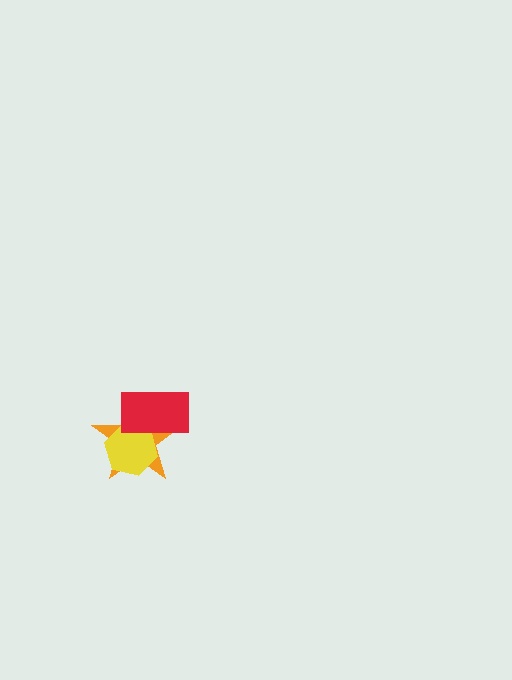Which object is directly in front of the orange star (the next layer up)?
The yellow hexagon is directly in front of the orange star.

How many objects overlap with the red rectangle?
2 objects overlap with the red rectangle.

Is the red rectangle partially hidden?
No, no other shape covers it.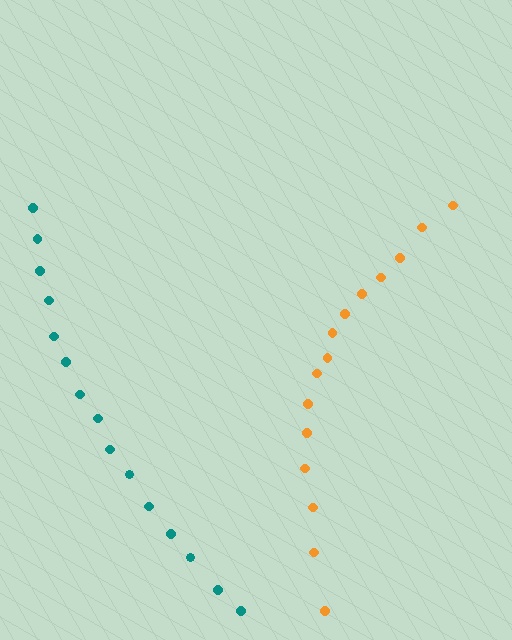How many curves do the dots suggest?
There are 2 distinct paths.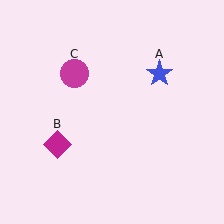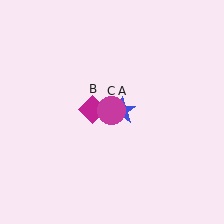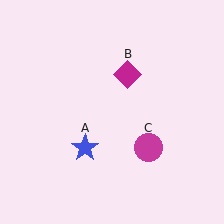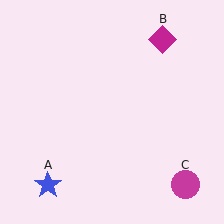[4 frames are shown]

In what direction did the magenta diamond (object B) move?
The magenta diamond (object B) moved up and to the right.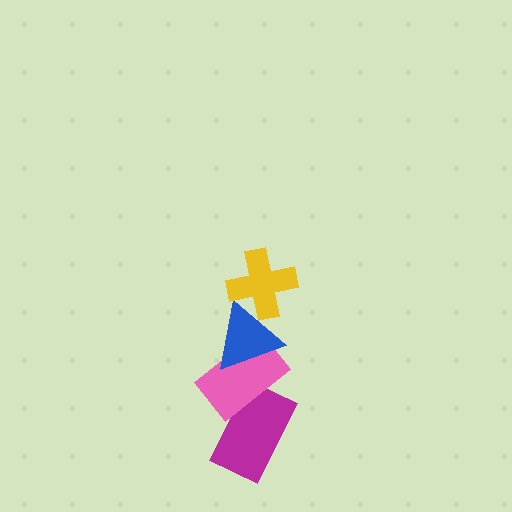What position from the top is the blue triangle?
The blue triangle is 2nd from the top.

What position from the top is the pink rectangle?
The pink rectangle is 3rd from the top.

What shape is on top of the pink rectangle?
The blue triangle is on top of the pink rectangle.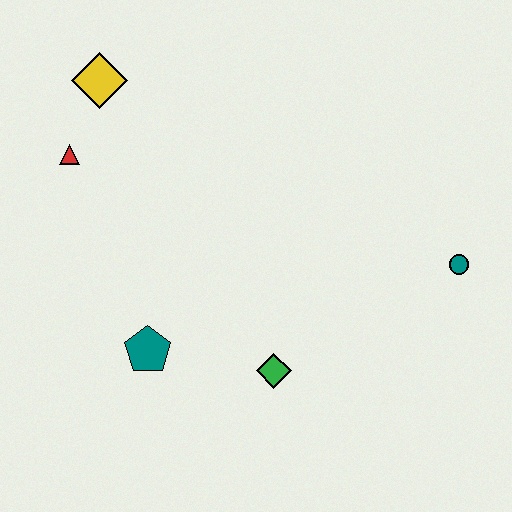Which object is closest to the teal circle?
The green diamond is closest to the teal circle.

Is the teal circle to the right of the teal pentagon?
Yes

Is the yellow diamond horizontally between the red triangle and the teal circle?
Yes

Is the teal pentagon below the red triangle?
Yes